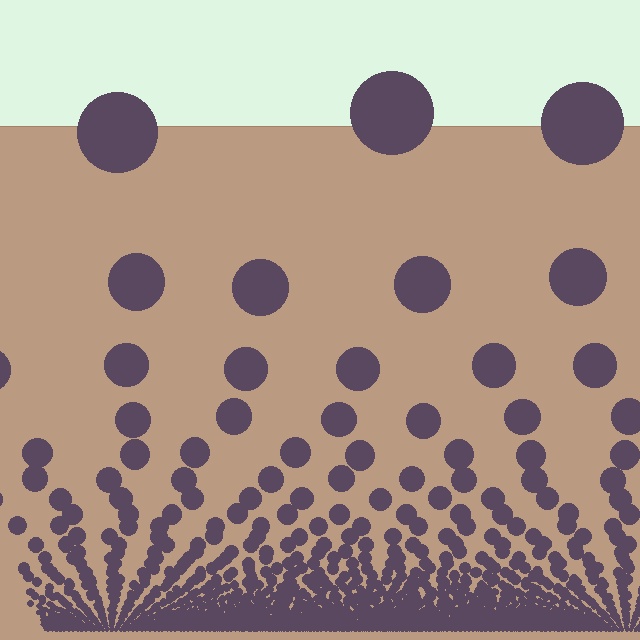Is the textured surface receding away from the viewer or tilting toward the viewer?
The surface appears to tilt toward the viewer. Texture elements get larger and sparser toward the top.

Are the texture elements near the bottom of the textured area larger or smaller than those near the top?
Smaller. The gradient is inverted — elements near the bottom are smaller and denser.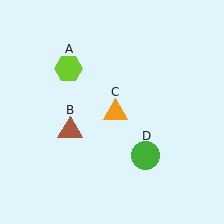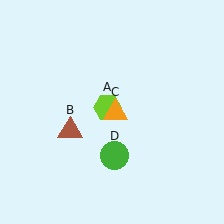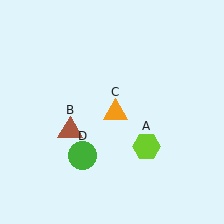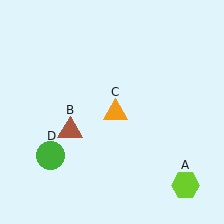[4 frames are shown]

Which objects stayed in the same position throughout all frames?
Brown triangle (object B) and orange triangle (object C) remained stationary.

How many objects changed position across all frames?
2 objects changed position: lime hexagon (object A), green circle (object D).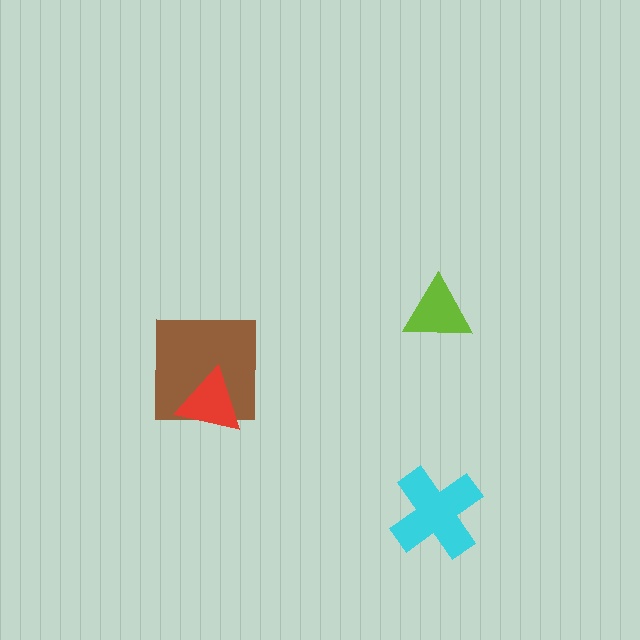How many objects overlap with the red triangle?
1 object overlaps with the red triangle.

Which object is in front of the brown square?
The red triangle is in front of the brown square.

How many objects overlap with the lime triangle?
0 objects overlap with the lime triangle.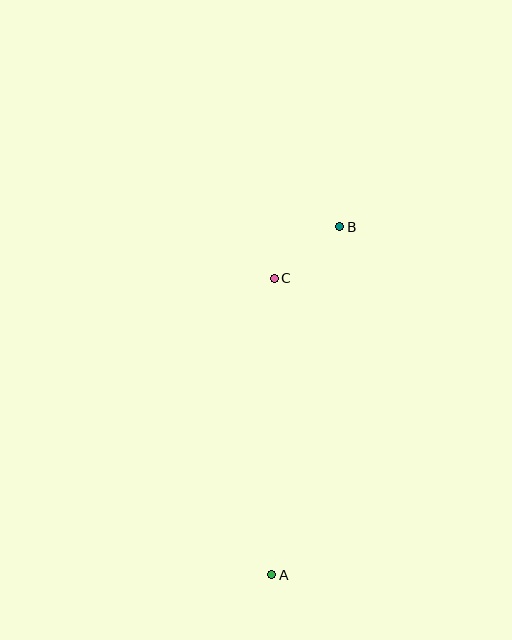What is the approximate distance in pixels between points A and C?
The distance between A and C is approximately 296 pixels.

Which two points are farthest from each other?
Points A and B are farthest from each other.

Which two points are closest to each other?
Points B and C are closest to each other.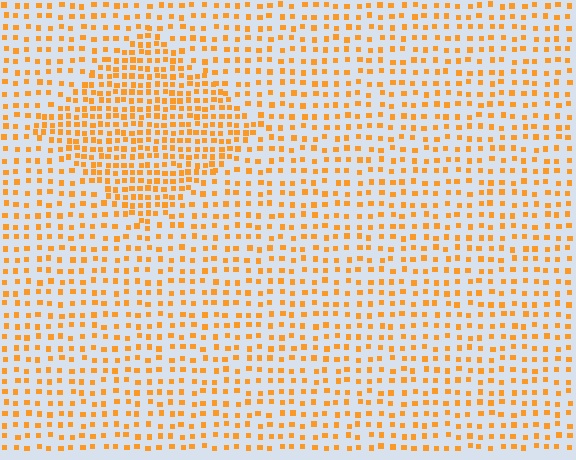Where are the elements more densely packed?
The elements are more densely packed inside the diamond boundary.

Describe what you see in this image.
The image contains small orange elements arranged at two different densities. A diamond-shaped region is visible where the elements are more densely packed than the surrounding area.